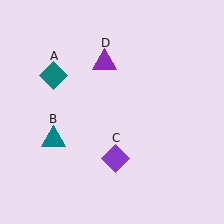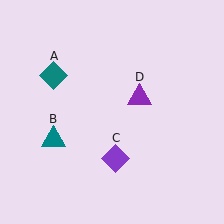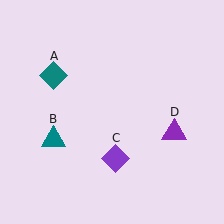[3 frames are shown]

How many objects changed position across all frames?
1 object changed position: purple triangle (object D).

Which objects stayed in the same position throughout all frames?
Teal diamond (object A) and teal triangle (object B) and purple diamond (object C) remained stationary.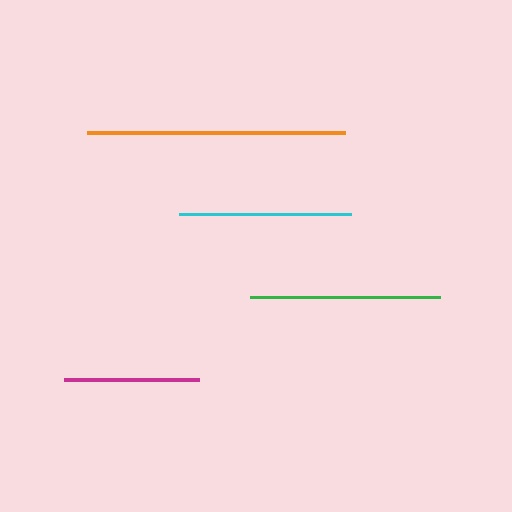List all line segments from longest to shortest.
From longest to shortest: orange, green, cyan, magenta.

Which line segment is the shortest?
The magenta line is the shortest at approximately 135 pixels.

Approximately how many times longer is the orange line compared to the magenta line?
The orange line is approximately 1.9 times the length of the magenta line.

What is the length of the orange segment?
The orange segment is approximately 257 pixels long.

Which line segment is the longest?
The orange line is the longest at approximately 257 pixels.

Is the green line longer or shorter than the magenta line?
The green line is longer than the magenta line.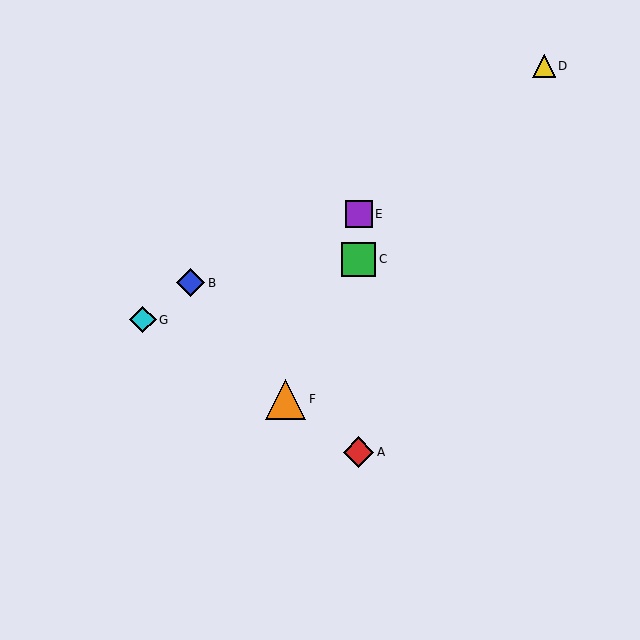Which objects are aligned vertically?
Objects A, C, E are aligned vertically.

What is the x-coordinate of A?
Object A is at x≈359.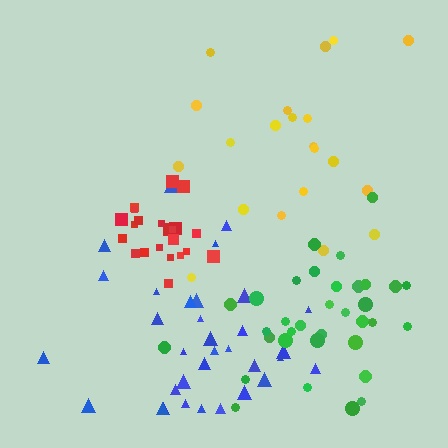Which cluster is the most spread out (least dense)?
Yellow.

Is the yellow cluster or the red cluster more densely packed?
Red.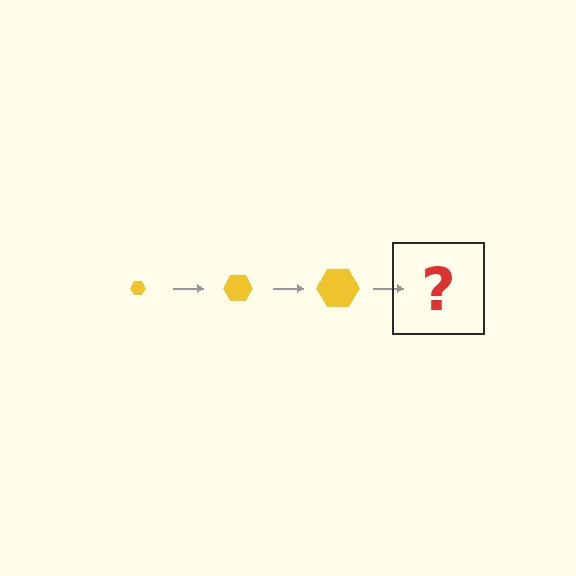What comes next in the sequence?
The next element should be a yellow hexagon, larger than the previous one.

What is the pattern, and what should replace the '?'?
The pattern is that the hexagon gets progressively larger each step. The '?' should be a yellow hexagon, larger than the previous one.